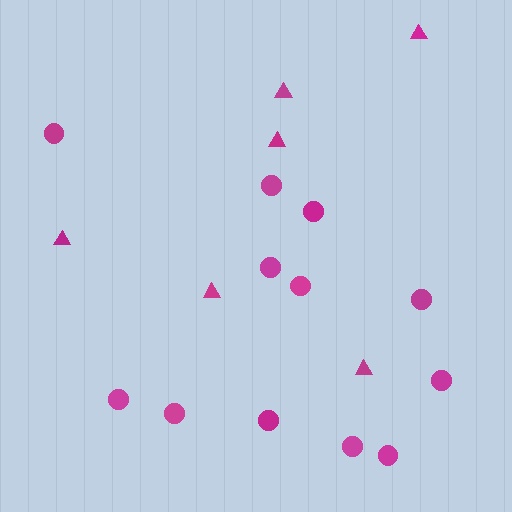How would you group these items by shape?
There are 2 groups: one group of circles (12) and one group of triangles (6).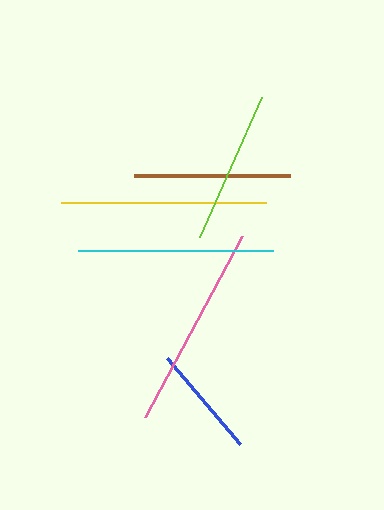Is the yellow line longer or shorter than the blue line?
The yellow line is longer than the blue line.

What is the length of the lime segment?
The lime segment is approximately 153 pixels long.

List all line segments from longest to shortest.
From longest to shortest: yellow, pink, cyan, brown, lime, blue.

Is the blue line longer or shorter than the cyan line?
The cyan line is longer than the blue line.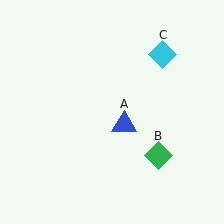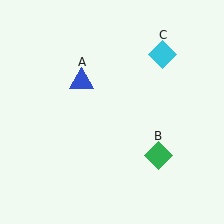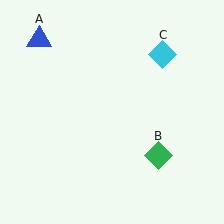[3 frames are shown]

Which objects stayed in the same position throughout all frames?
Green diamond (object B) and cyan diamond (object C) remained stationary.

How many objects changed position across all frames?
1 object changed position: blue triangle (object A).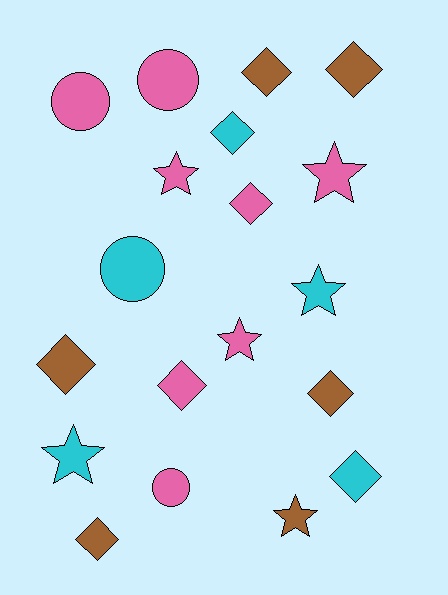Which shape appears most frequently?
Diamond, with 9 objects.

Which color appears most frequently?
Pink, with 8 objects.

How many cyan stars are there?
There are 2 cyan stars.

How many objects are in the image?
There are 19 objects.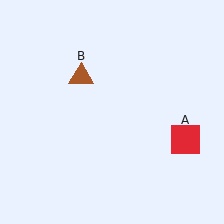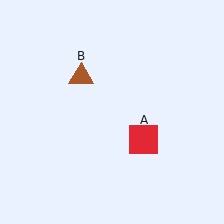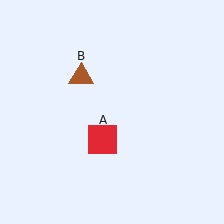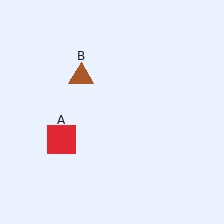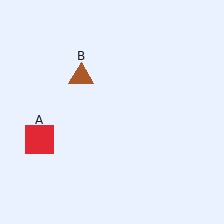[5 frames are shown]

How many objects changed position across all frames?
1 object changed position: red square (object A).